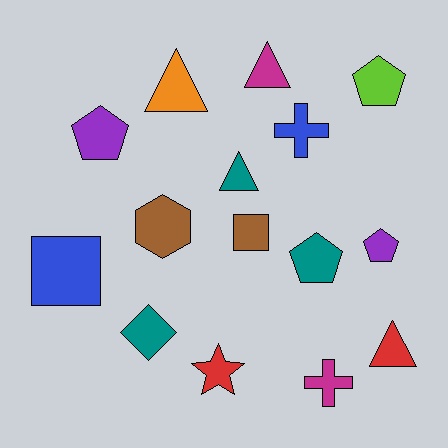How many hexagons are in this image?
There is 1 hexagon.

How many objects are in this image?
There are 15 objects.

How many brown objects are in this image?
There are 2 brown objects.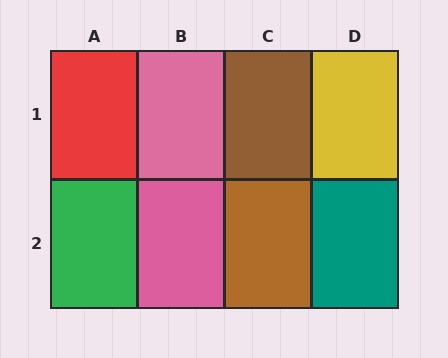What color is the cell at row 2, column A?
Green.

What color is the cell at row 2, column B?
Pink.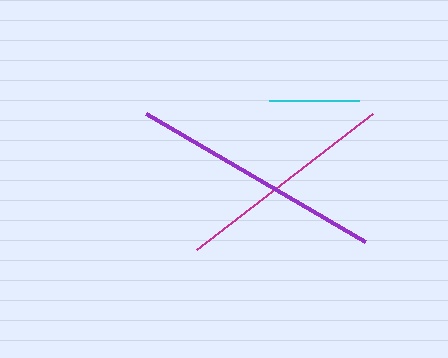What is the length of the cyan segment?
The cyan segment is approximately 90 pixels long.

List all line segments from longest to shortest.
From longest to shortest: purple, magenta, cyan.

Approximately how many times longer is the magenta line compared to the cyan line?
The magenta line is approximately 2.5 times the length of the cyan line.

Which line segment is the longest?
The purple line is the longest at approximately 254 pixels.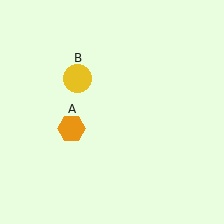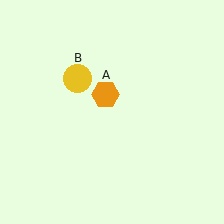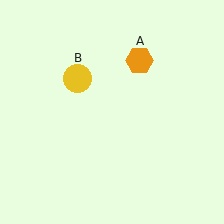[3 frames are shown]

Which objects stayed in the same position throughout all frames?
Yellow circle (object B) remained stationary.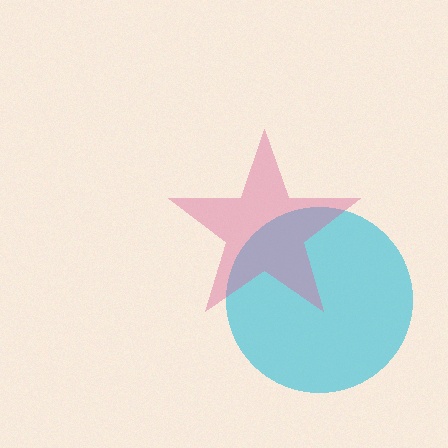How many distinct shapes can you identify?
There are 2 distinct shapes: a cyan circle, a pink star.